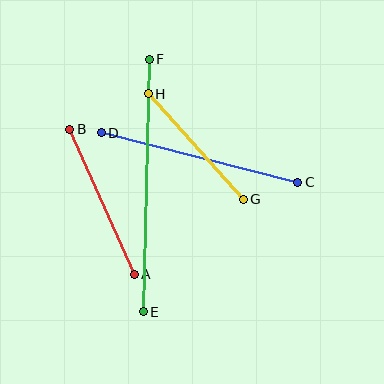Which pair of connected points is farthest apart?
Points E and F are farthest apart.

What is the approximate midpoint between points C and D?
The midpoint is at approximately (200, 157) pixels.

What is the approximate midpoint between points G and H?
The midpoint is at approximately (196, 147) pixels.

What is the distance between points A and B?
The distance is approximately 159 pixels.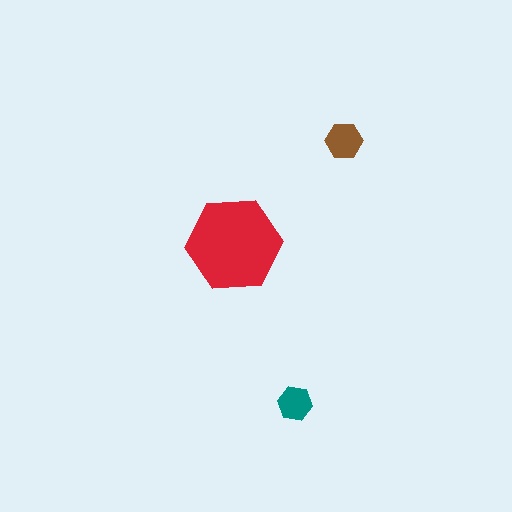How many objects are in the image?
There are 3 objects in the image.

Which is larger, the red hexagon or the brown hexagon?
The red one.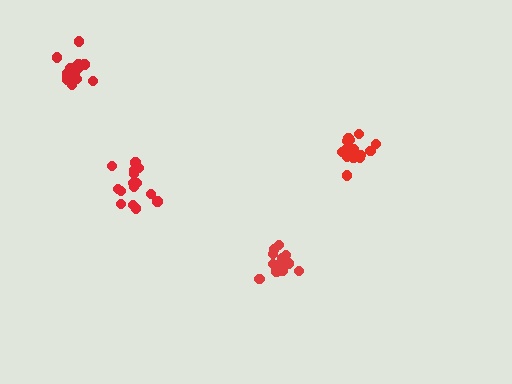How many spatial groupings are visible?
There are 4 spatial groupings.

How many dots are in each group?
Group 1: 13 dots, Group 2: 15 dots, Group 3: 15 dots, Group 4: 16 dots (59 total).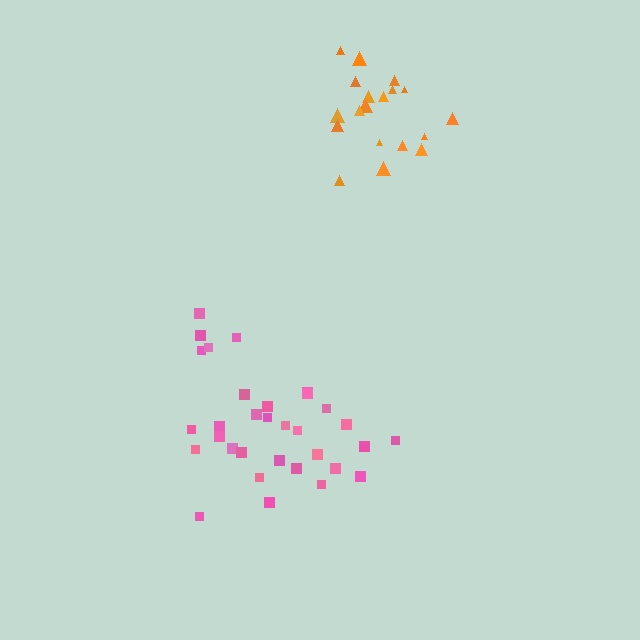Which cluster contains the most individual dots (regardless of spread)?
Pink (32).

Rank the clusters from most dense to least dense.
orange, pink.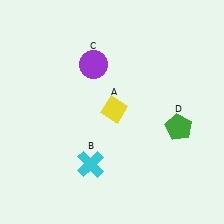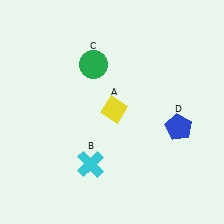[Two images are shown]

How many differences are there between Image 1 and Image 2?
There are 2 differences between the two images.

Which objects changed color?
C changed from purple to green. D changed from green to blue.